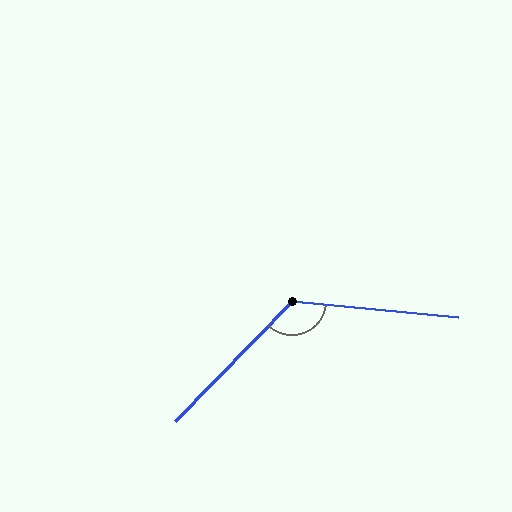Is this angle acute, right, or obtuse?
It is obtuse.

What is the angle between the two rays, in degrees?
Approximately 129 degrees.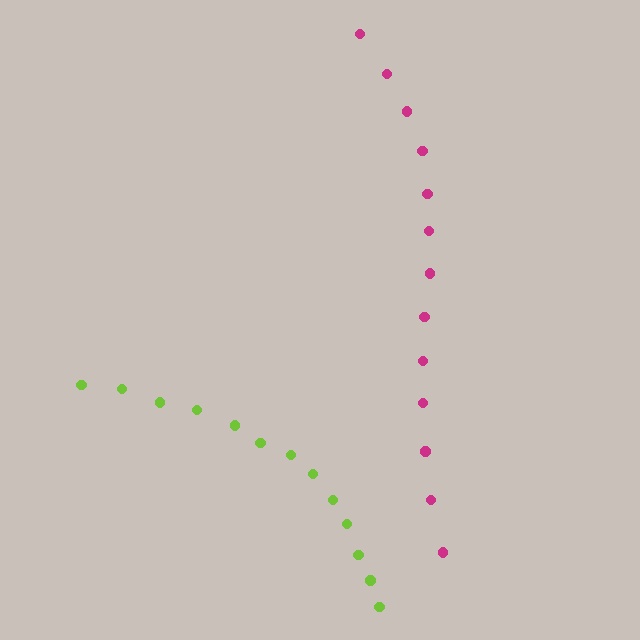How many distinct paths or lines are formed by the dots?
There are 2 distinct paths.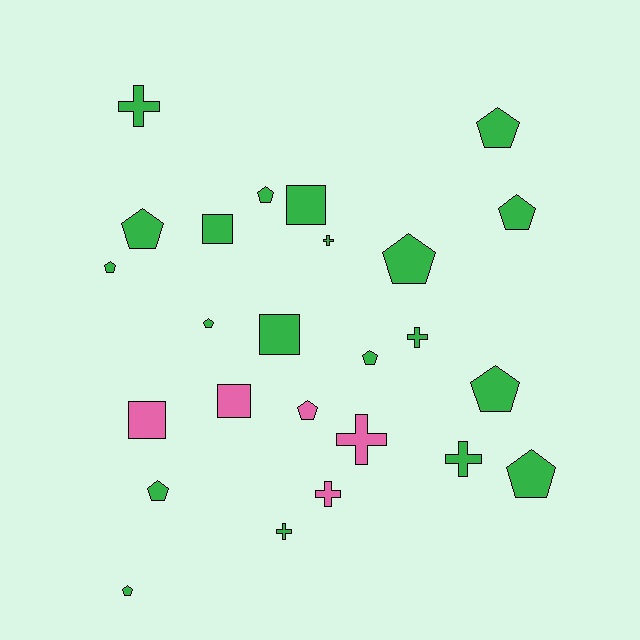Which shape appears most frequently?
Pentagon, with 13 objects.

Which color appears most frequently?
Green, with 20 objects.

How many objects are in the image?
There are 25 objects.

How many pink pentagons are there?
There is 1 pink pentagon.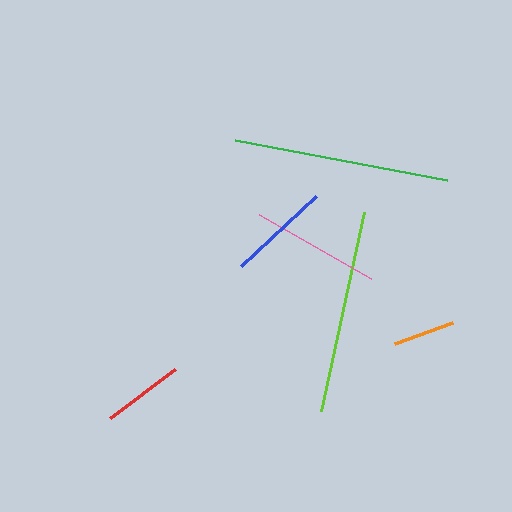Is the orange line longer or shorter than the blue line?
The blue line is longer than the orange line.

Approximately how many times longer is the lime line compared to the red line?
The lime line is approximately 2.5 times the length of the red line.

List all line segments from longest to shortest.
From longest to shortest: green, lime, pink, blue, red, orange.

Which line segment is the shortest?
The orange line is the shortest at approximately 61 pixels.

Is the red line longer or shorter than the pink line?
The pink line is longer than the red line.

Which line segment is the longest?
The green line is the longest at approximately 215 pixels.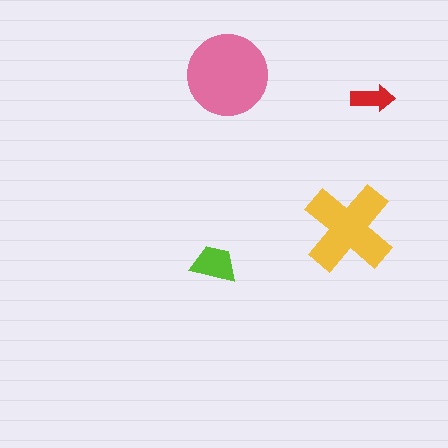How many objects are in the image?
There are 4 objects in the image.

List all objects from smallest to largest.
The red arrow, the lime trapezoid, the yellow cross, the pink circle.